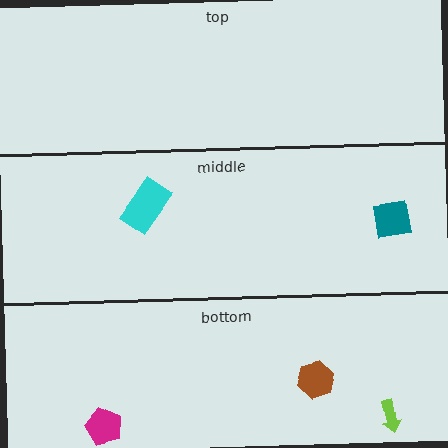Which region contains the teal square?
The middle region.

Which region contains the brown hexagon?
The bottom region.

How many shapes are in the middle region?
2.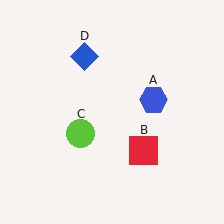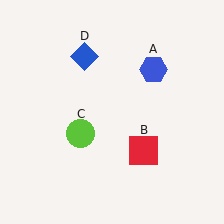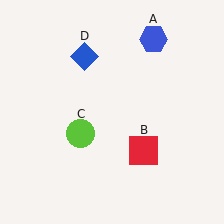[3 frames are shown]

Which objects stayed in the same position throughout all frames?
Red square (object B) and lime circle (object C) and blue diamond (object D) remained stationary.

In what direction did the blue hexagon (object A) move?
The blue hexagon (object A) moved up.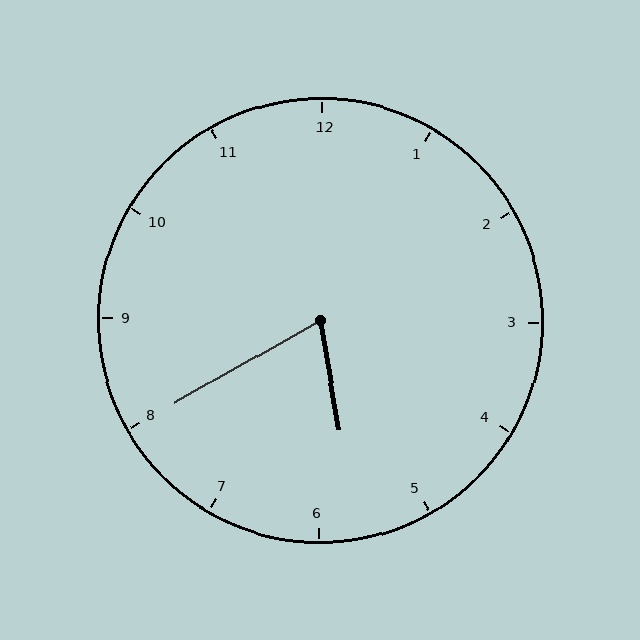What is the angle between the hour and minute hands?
Approximately 70 degrees.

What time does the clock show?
5:40.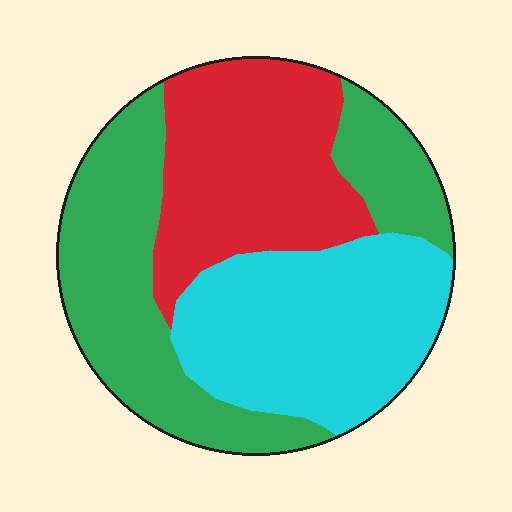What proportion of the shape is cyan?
Cyan covers around 35% of the shape.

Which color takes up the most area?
Green, at roughly 35%.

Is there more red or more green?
Green.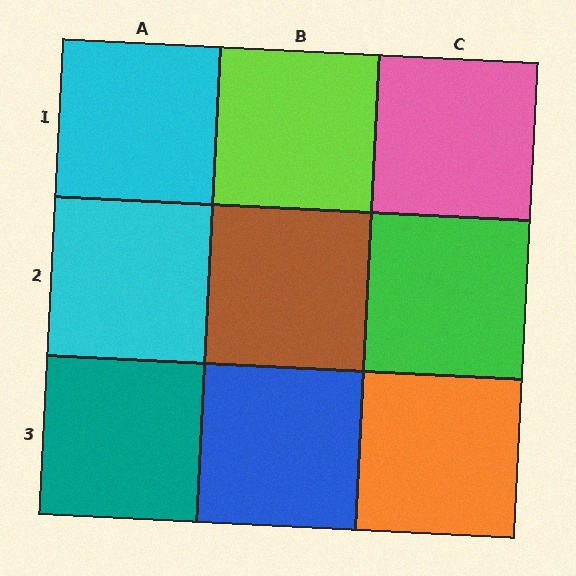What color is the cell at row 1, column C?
Pink.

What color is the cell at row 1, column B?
Lime.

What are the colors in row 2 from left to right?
Cyan, brown, green.